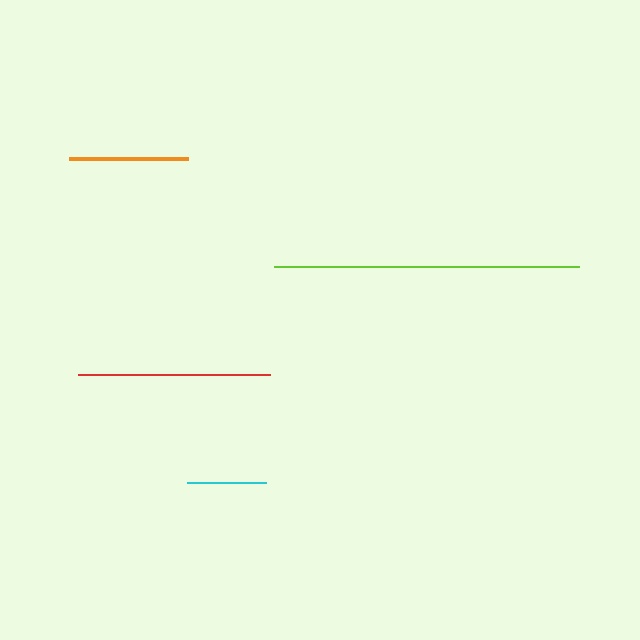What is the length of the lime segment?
The lime segment is approximately 306 pixels long.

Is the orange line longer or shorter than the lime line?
The lime line is longer than the orange line.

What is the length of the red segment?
The red segment is approximately 192 pixels long.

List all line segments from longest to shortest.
From longest to shortest: lime, red, orange, cyan.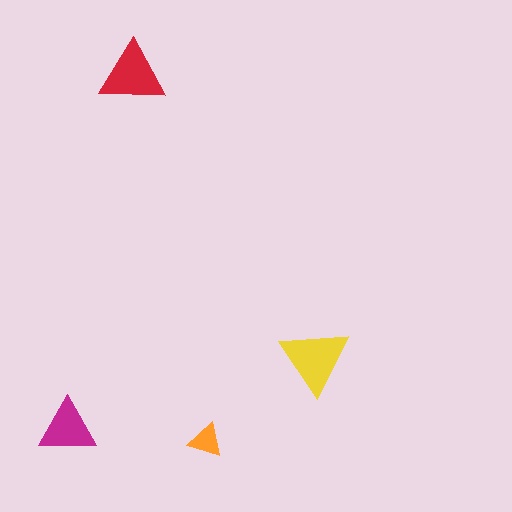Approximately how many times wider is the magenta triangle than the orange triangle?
About 1.5 times wider.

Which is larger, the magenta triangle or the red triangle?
The red one.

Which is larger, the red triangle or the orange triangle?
The red one.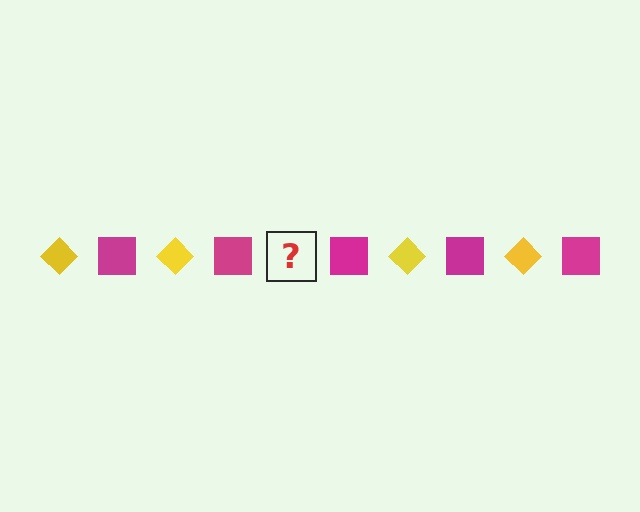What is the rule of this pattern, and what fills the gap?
The rule is that the pattern alternates between yellow diamond and magenta square. The gap should be filled with a yellow diamond.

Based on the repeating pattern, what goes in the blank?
The blank should be a yellow diamond.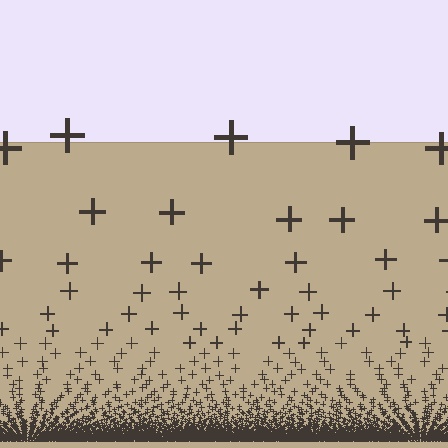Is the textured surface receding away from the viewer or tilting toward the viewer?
The surface appears to tilt toward the viewer. Texture elements get larger and sparser toward the top.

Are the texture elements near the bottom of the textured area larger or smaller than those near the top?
Smaller. The gradient is inverted — elements near the bottom are smaller and denser.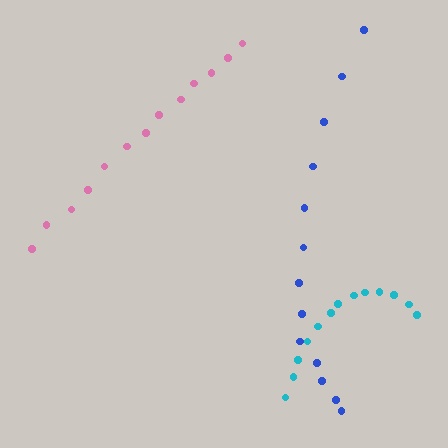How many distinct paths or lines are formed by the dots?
There are 3 distinct paths.